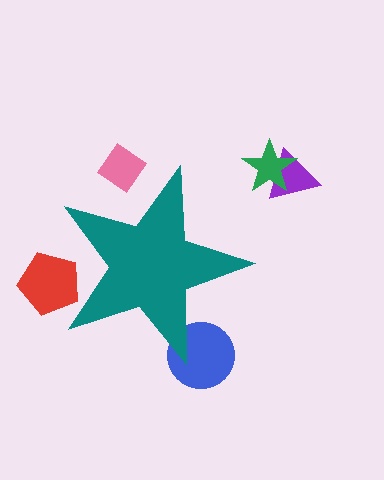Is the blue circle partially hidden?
Yes, the blue circle is partially hidden behind the teal star.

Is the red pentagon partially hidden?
Yes, the red pentagon is partially hidden behind the teal star.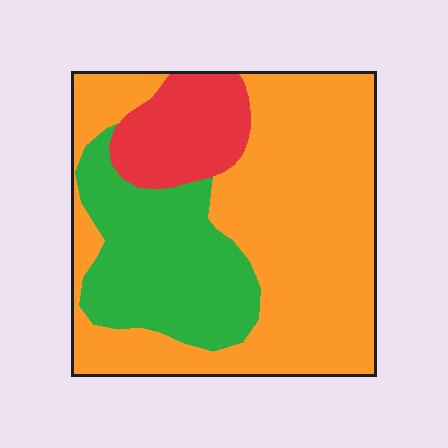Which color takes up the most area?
Orange, at roughly 60%.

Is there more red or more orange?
Orange.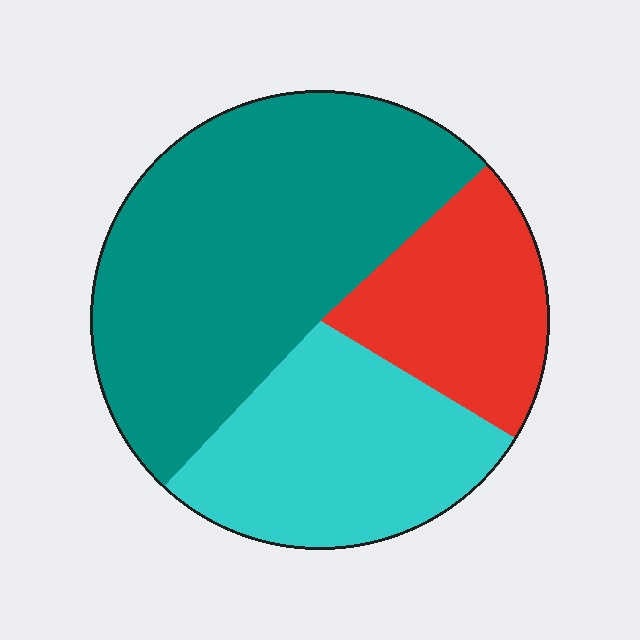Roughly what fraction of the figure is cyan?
Cyan covers roughly 30% of the figure.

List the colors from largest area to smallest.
From largest to smallest: teal, cyan, red.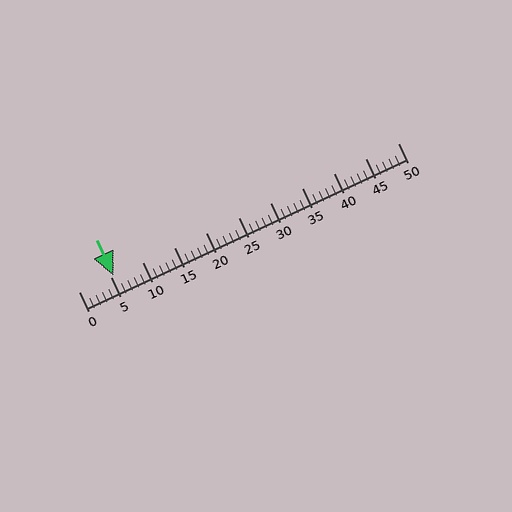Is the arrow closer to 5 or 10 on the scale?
The arrow is closer to 5.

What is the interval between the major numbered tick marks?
The major tick marks are spaced 5 units apart.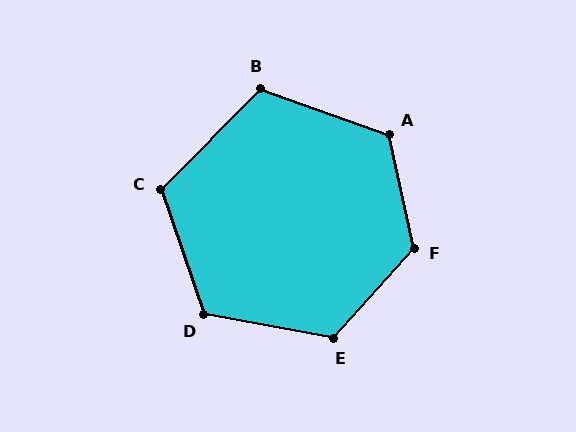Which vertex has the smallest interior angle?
B, at approximately 115 degrees.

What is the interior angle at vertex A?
Approximately 122 degrees (obtuse).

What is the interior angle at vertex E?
Approximately 122 degrees (obtuse).